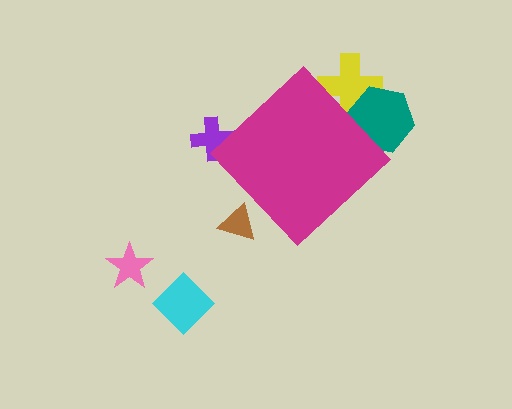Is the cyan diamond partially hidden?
No, the cyan diamond is fully visible.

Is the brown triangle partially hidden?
Yes, the brown triangle is partially hidden behind the magenta diamond.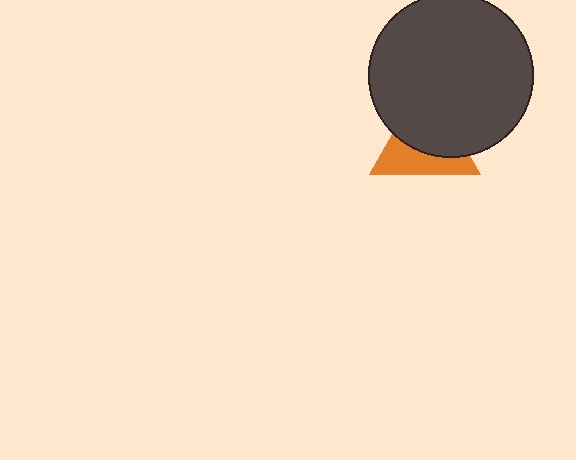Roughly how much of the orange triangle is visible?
A small part of it is visible (roughly 44%).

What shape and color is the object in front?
The object in front is a dark gray circle.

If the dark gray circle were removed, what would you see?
You would see the complete orange triangle.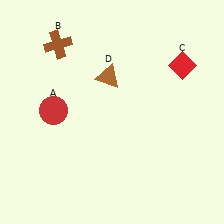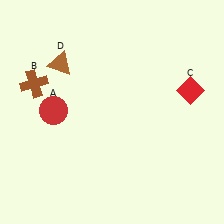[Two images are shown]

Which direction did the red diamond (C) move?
The red diamond (C) moved down.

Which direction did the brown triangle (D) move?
The brown triangle (D) moved left.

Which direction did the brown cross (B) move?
The brown cross (B) moved down.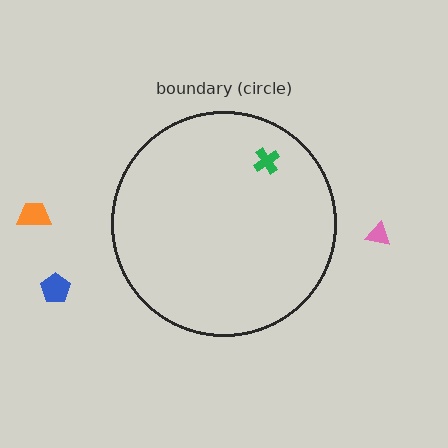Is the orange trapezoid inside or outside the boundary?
Outside.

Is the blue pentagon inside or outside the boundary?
Outside.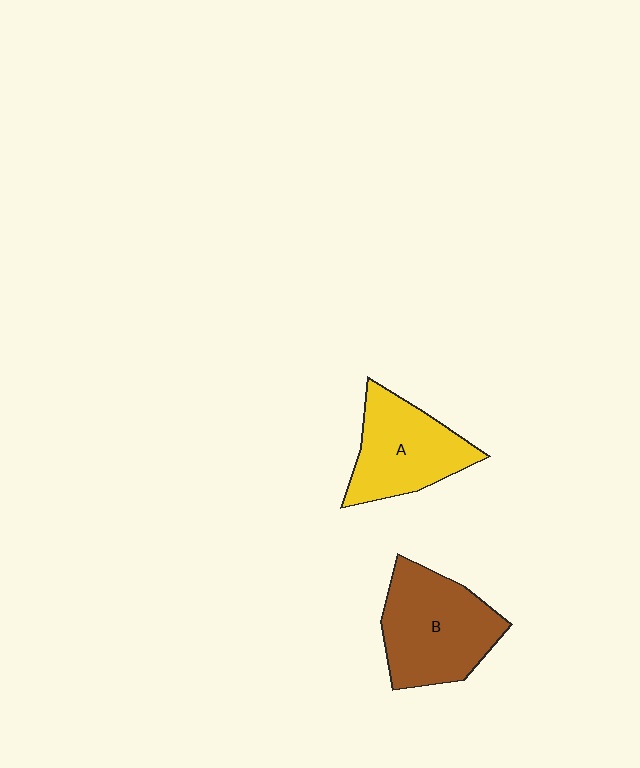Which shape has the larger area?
Shape B (brown).